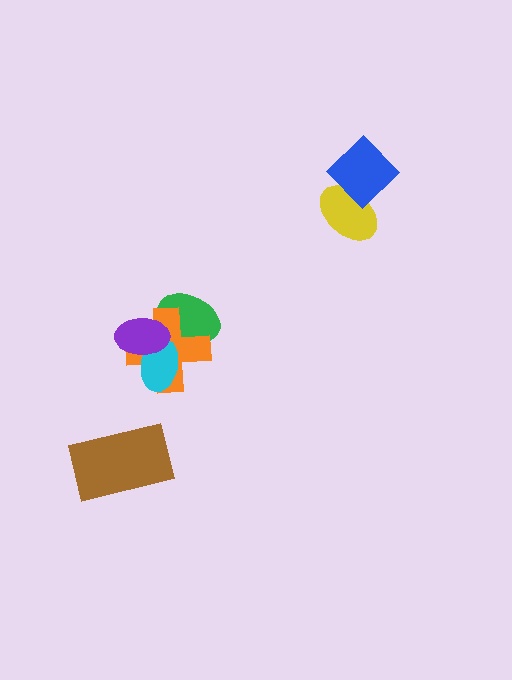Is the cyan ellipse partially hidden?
Yes, it is partially covered by another shape.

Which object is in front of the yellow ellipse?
The blue diamond is in front of the yellow ellipse.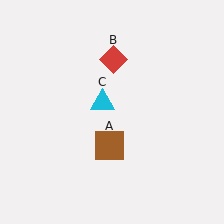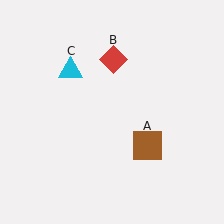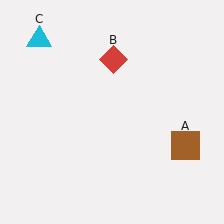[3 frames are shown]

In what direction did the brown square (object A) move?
The brown square (object A) moved right.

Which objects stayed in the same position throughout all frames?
Red diamond (object B) remained stationary.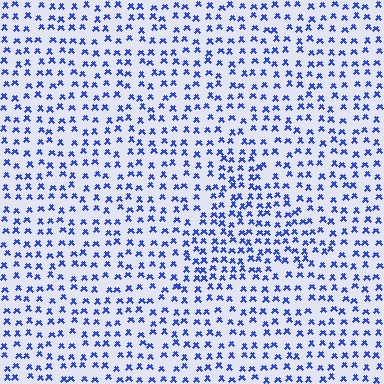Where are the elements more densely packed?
The elements are more densely packed inside the triangle boundary.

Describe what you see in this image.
The image contains small blue elements arranged at two different densities. A triangle-shaped region is visible where the elements are more densely packed than the surrounding area.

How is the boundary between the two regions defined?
The boundary is defined by a change in element density (approximately 1.5x ratio). All elements are the same color, size, and shape.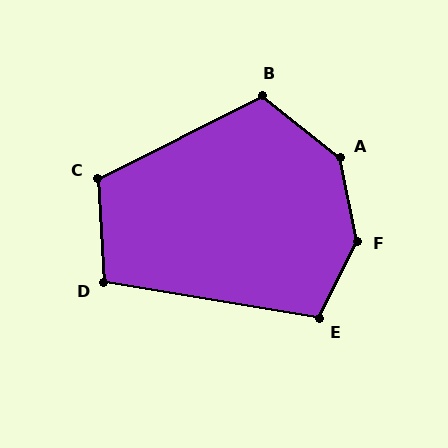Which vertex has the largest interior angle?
F, at approximately 143 degrees.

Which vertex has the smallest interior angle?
D, at approximately 102 degrees.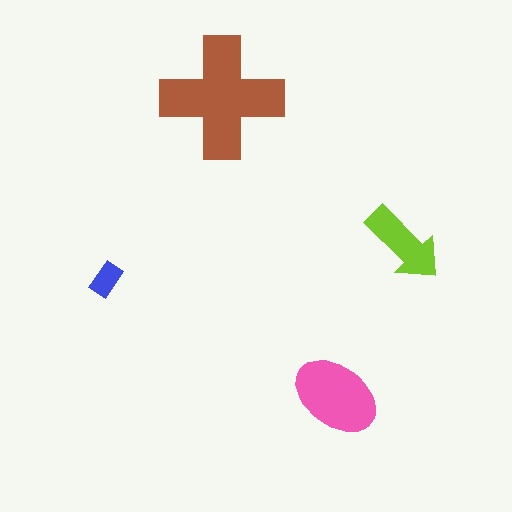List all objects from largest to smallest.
The brown cross, the pink ellipse, the lime arrow, the blue rectangle.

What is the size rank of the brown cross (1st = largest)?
1st.